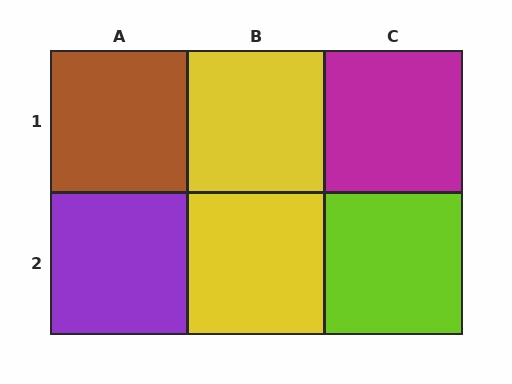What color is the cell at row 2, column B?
Yellow.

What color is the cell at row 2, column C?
Lime.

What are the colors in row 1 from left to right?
Brown, yellow, magenta.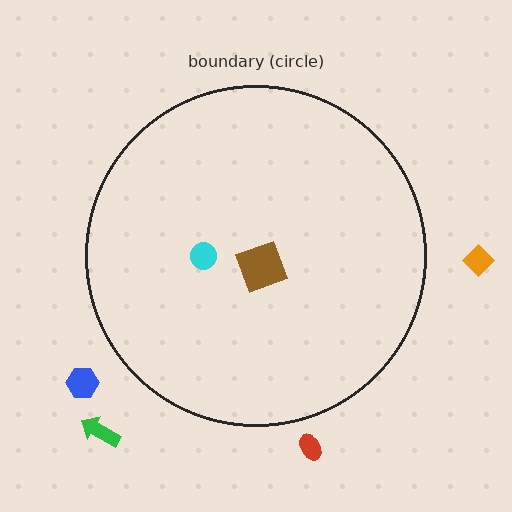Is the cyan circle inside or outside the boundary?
Inside.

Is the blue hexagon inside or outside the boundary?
Outside.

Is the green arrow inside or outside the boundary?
Outside.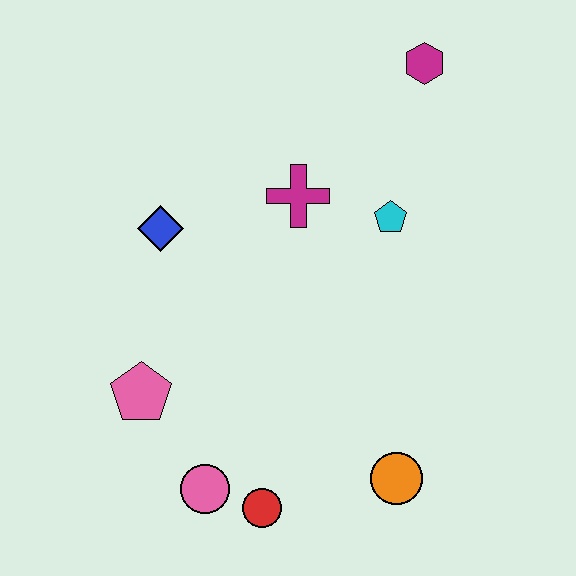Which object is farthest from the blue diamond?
The orange circle is farthest from the blue diamond.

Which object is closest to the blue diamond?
The magenta cross is closest to the blue diamond.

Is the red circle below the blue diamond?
Yes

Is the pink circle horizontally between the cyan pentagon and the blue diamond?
Yes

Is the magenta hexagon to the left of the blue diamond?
No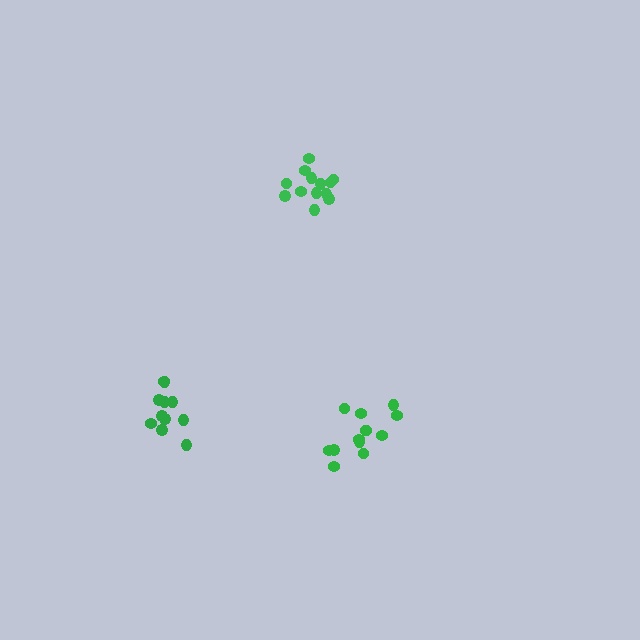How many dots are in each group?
Group 1: 11 dots, Group 2: 13 dots, Group 3: 13 dots (37 total).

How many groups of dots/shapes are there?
There are 3 groups.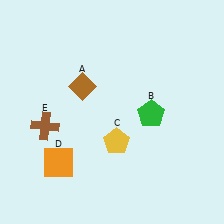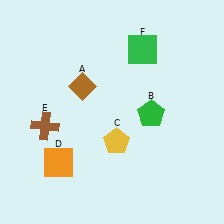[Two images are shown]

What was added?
A green square (F) was added in Image 2.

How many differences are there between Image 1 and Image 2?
There is 1 difference between the two images.